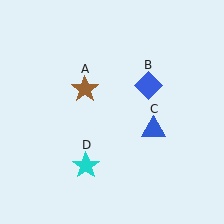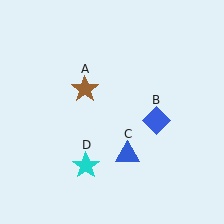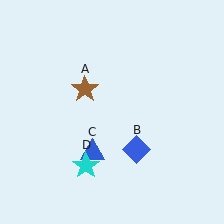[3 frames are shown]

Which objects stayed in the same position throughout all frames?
Brown star (object A) and cyan star (object D) remained stationary.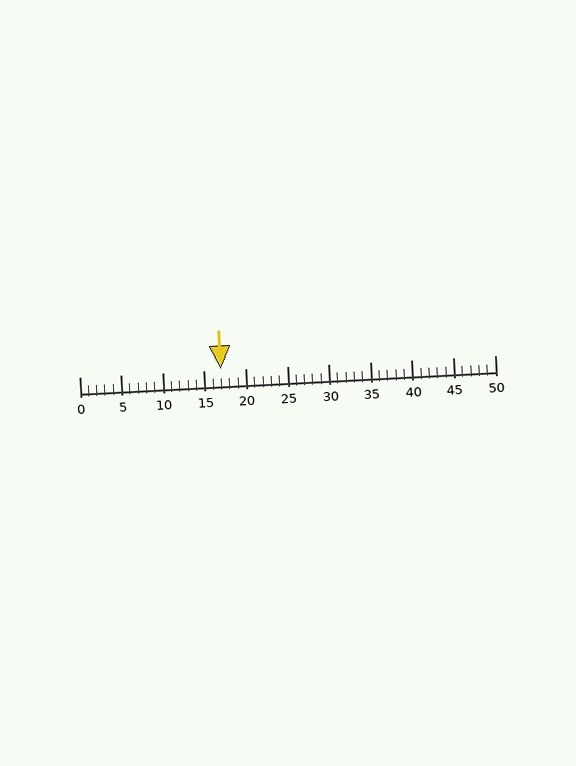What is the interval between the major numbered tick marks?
The major tick marks are spaced 5 units apart.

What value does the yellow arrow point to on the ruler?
The yellow arrow points to approximately 17.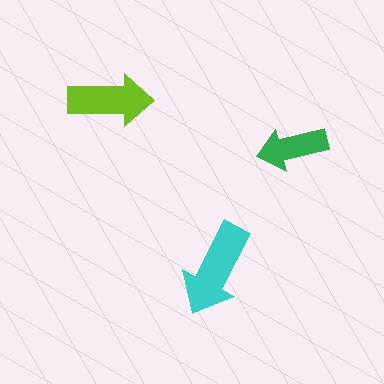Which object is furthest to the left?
The lime arrow is leftmost.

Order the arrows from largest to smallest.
the cyan one, the lime one, the green one.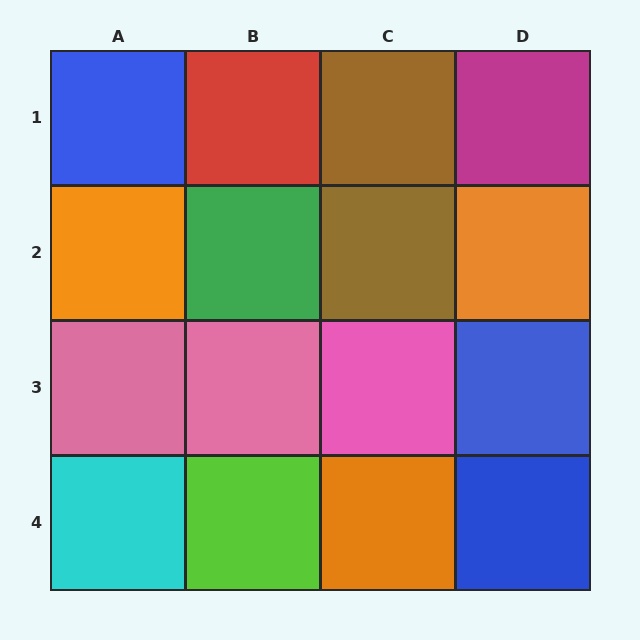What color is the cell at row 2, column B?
Green.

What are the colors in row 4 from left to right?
Cyan, lime, orange, blue.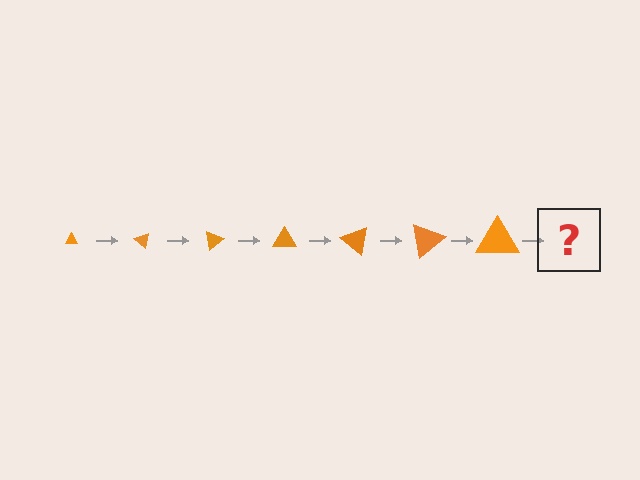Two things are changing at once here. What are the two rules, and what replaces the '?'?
The two rules are that the triangle grows larger each step and it rotates 40 degrees each step. The '?' should be a triangle, larger than the previous one and rotated 280 degrees from the start.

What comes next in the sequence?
The next element should be a triangle, larger than the previous one and rotated 280 degrees from the start.